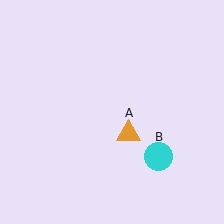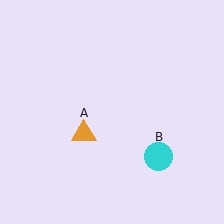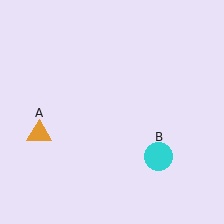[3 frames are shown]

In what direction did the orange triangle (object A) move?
The orange triangle (object A) moved left.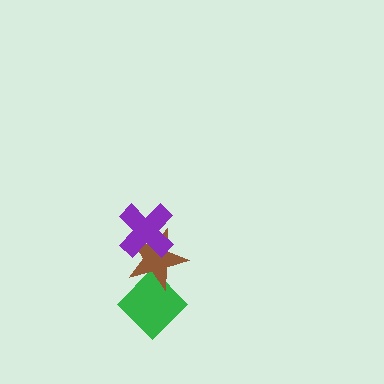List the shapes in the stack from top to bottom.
From top to bottom: the purple cross, the brown star, the green diamond.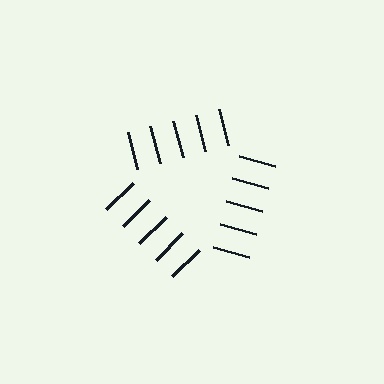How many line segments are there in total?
15 — 5 along each of the 3 edges.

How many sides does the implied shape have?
3 sides — the line-ends trace a triangle.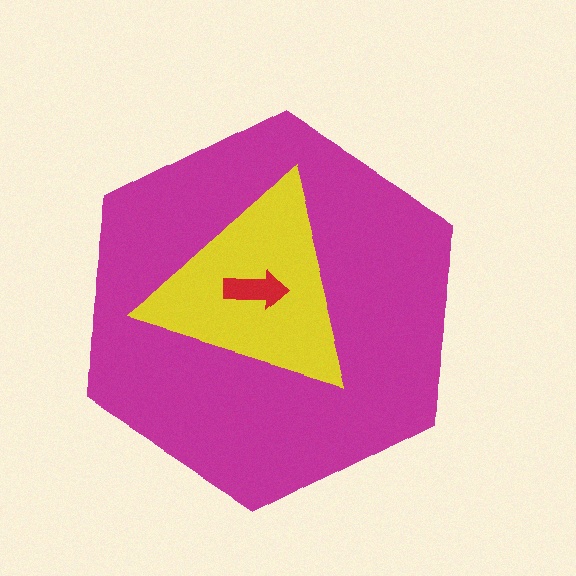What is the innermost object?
The red arrow.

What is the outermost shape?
The magenta hexagon.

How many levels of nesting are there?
3.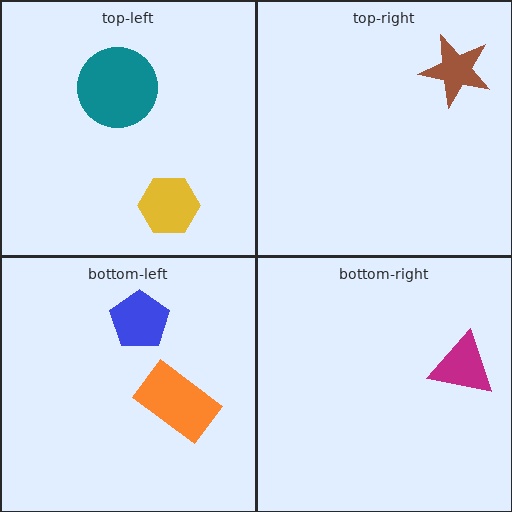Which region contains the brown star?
The top-right region.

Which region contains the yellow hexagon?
The top-left region.